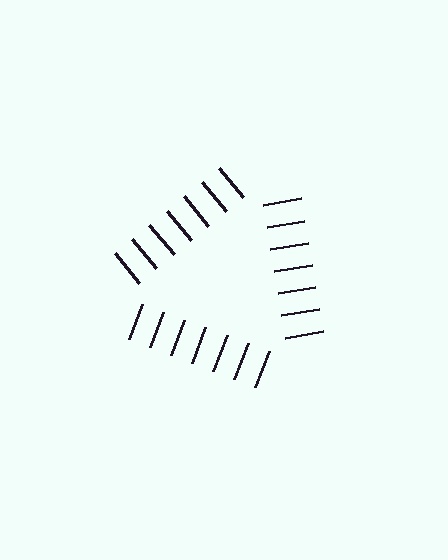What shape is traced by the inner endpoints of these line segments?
An illusory triangle — the line segments terminate on its edges but no continuous stroke is drawn.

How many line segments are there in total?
21 — 7 along each of the 3 edges.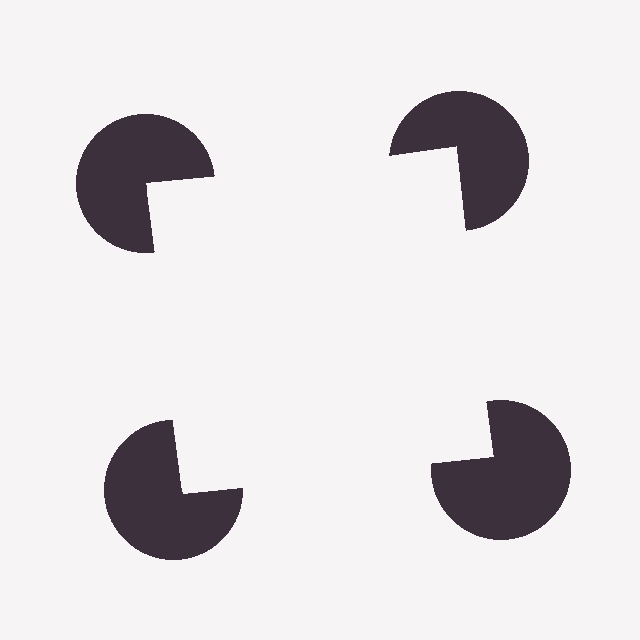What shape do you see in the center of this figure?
An illusory square — its edges are inferred from the aligned wedge cuts in the pac-man discs, not physically drawn.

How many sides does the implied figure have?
4 sides.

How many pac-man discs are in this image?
There are 4 — one at each vertex of the illusory square.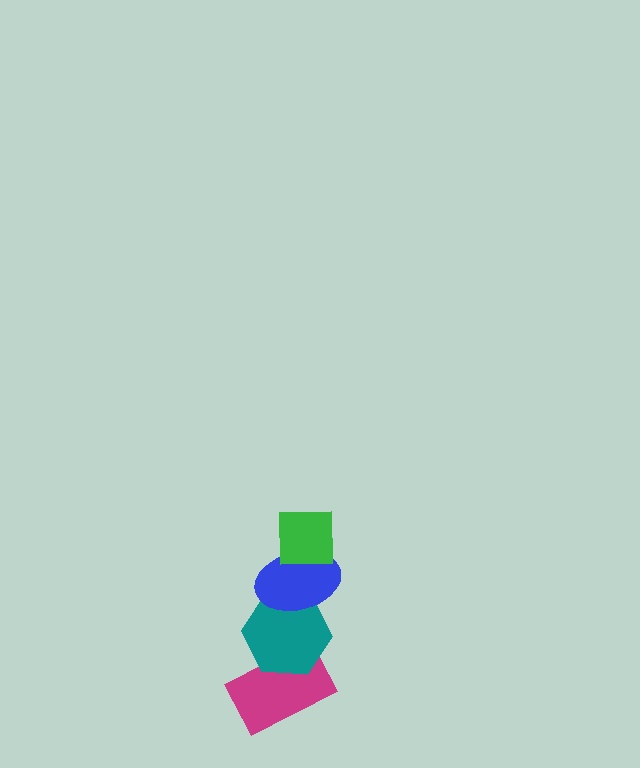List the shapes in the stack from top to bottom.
From top to bottom: the green square, the blue ellipse, the teal hexagon, the magenta rectangle.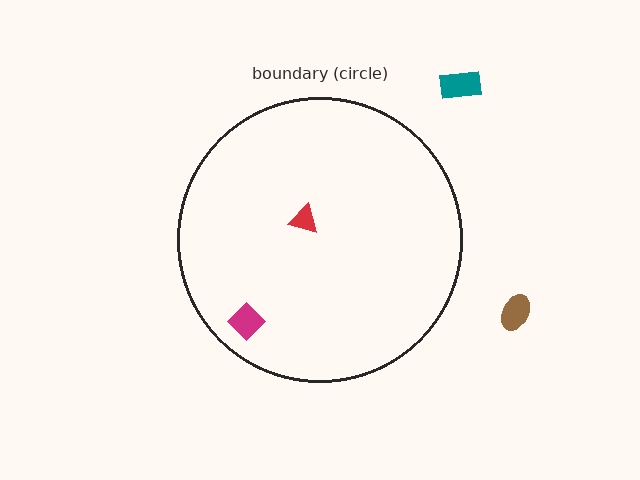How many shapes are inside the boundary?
2 inside, 2 outside.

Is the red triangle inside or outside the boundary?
Inside.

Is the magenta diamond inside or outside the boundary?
Inside.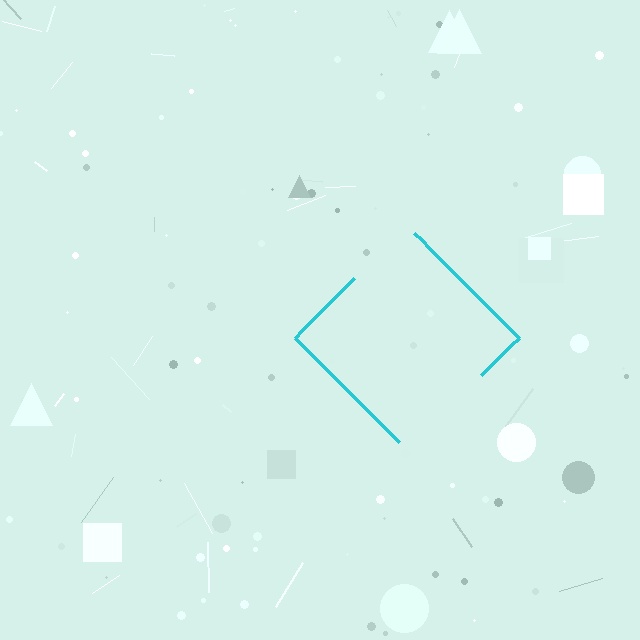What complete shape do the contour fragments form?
The contour fragments form a diamond.